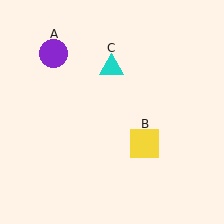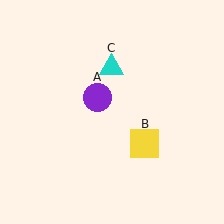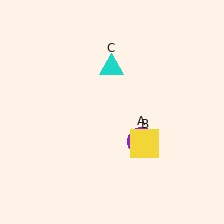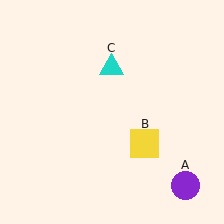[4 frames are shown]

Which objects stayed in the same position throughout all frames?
Yellow square (object B) and cyan triangle (object C) remained stationary.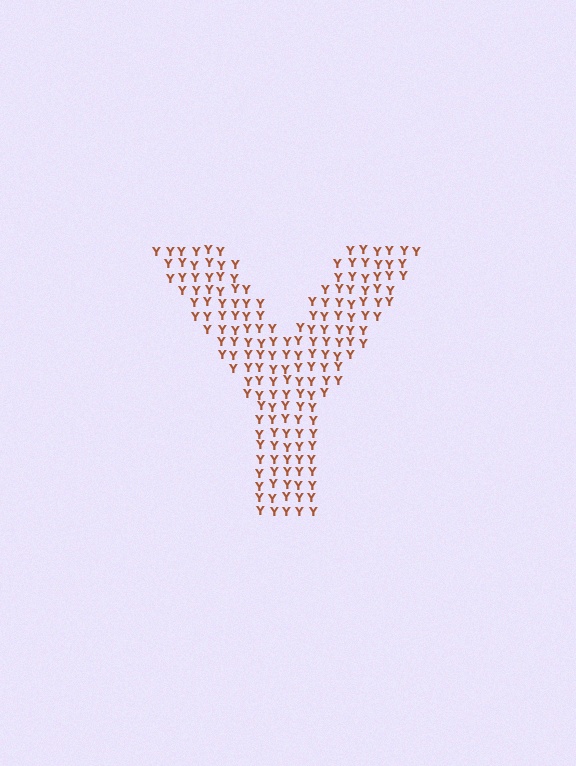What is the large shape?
The large shape is the letter Y.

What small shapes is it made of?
It is made of small letter Y's.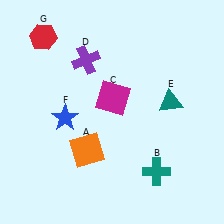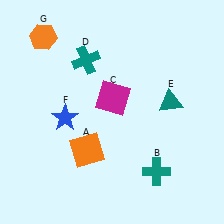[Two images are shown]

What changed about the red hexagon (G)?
In Image 1, G is red. In Image 2, it changed to orange.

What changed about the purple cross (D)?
In Image 1, D is purple. In Image 2, it changed to teal.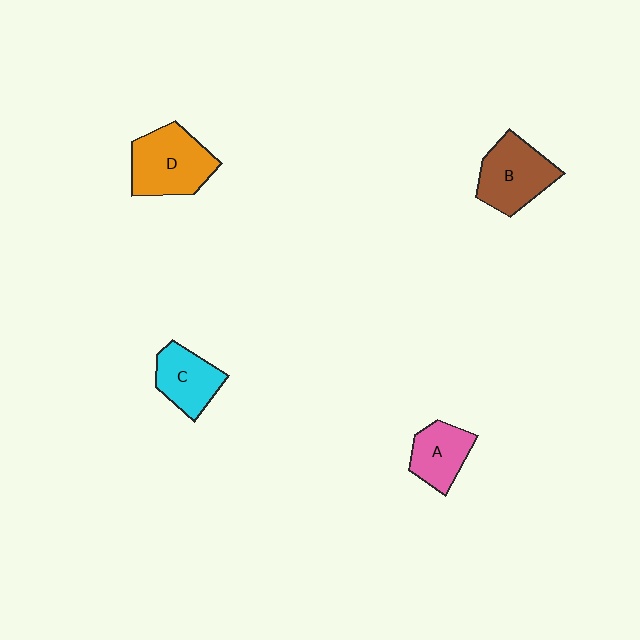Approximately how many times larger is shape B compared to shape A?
Approximately 1.4 times.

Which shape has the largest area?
Shape D (orange).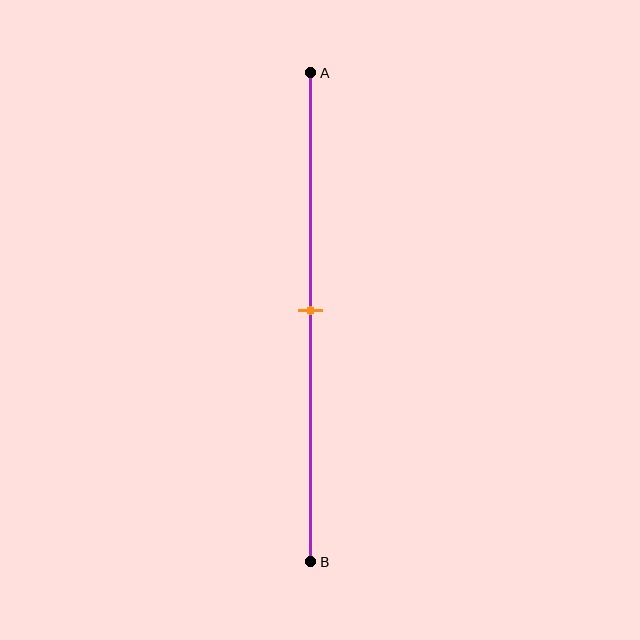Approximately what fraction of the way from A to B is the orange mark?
The orange mark is approximately 50% of the way from A to B.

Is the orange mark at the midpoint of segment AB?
Yes, the mark is approximately at the midpoint.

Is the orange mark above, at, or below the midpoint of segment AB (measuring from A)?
The orange mark is approximately at the midpoint of segment AB.